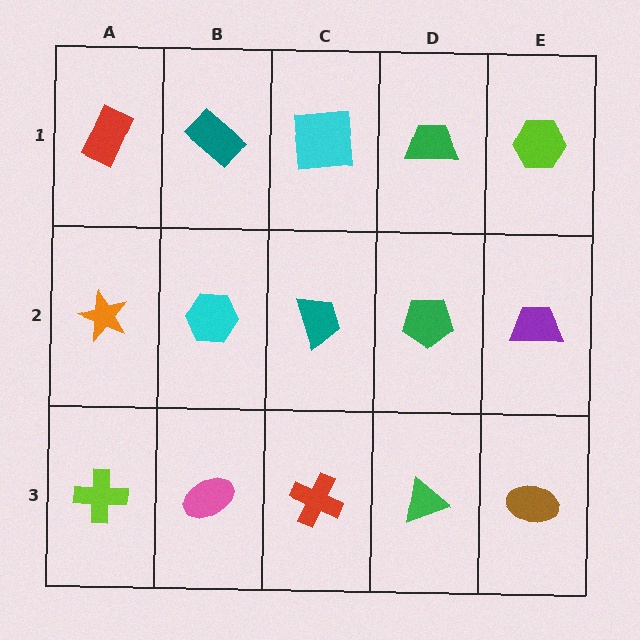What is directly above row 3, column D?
A green pentagon.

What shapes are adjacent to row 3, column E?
A purple trapezoid (row 2, column E), a green triangle (row 3, column D).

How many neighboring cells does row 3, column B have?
3.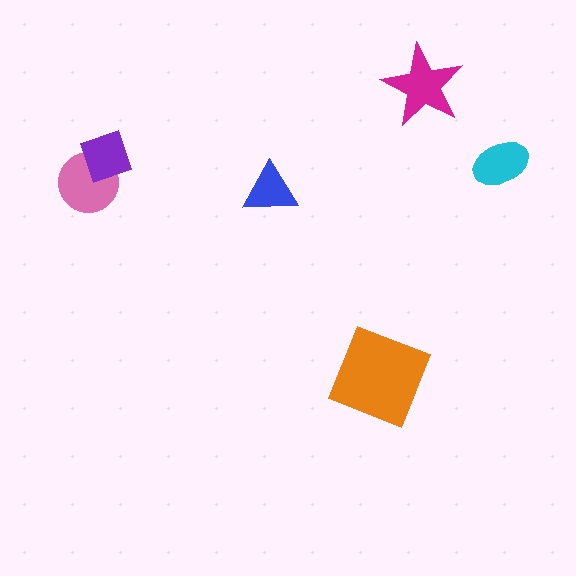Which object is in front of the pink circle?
The purple diamond is in front of the pink circle.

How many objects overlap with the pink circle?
1 object overlaps with the pink circle.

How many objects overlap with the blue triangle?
0 objects overlap with the blue triangle.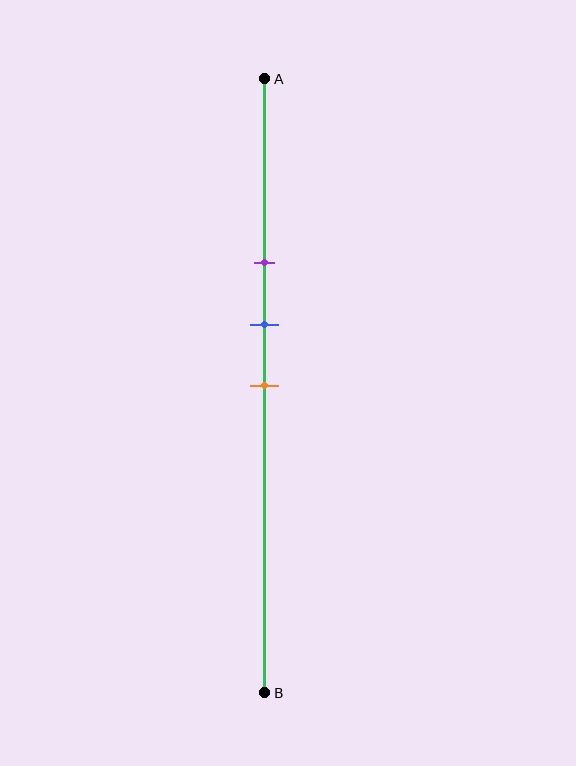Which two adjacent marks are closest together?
The blue and orange marks are the closest adjacent pair.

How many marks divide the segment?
There are 3 marks dividing the segment.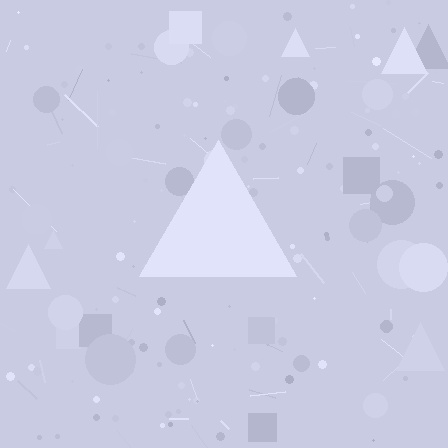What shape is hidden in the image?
A triangle is hidden in the image.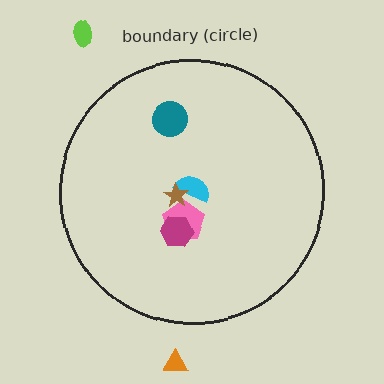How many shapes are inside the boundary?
5 inside, 2 outside.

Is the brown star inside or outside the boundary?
Inside.